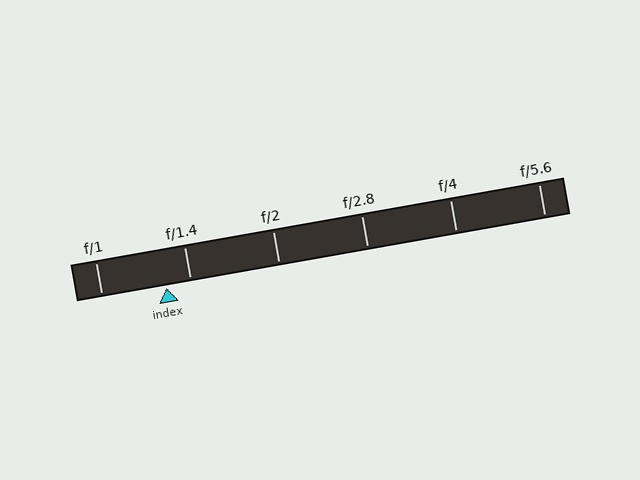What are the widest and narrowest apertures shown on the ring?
The widest aperture shown is f/1 and the narrowest is f/5.6.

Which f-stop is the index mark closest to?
The index mark is closest to f/1.4.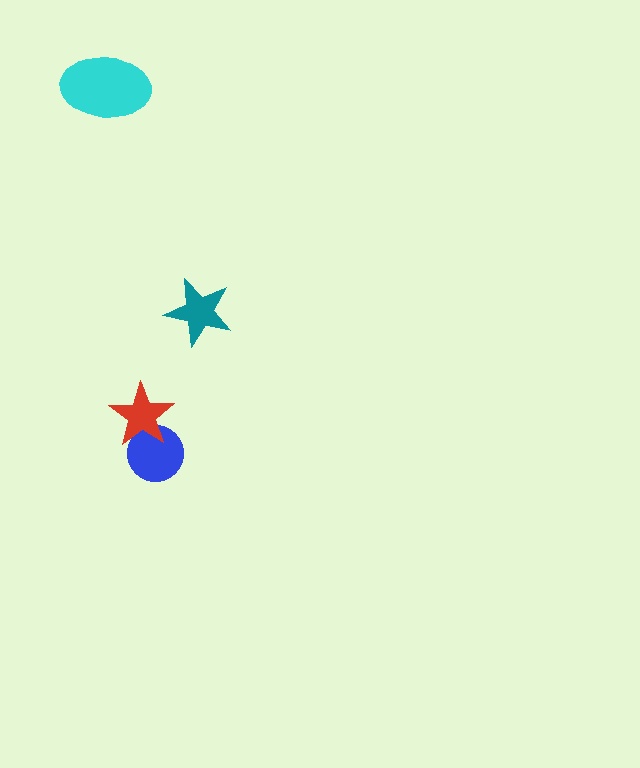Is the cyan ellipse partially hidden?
No, no other shape covers it.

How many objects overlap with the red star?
1 object overlaps with the red star.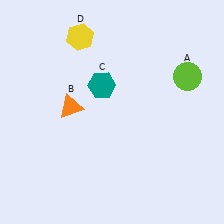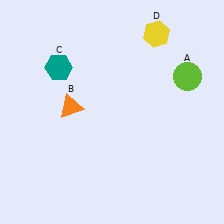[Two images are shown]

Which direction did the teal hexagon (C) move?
The teal hexagon (C) moved left.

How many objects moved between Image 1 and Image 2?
2 objects moved between the two images.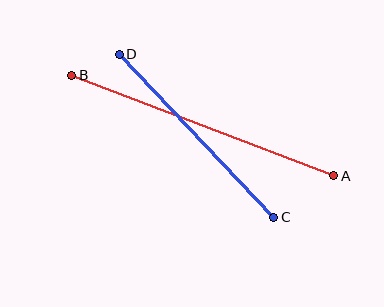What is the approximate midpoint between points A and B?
The midpoint is at approximately (203, 126) pixels.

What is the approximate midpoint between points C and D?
The midpoint is at approximately (196, 136) pixels.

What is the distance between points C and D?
The distance is approximately 225 pixels.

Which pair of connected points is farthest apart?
Points A and B are farthest apart.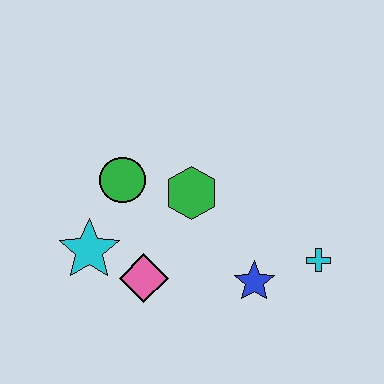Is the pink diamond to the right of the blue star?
No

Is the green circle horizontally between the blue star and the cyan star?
Yes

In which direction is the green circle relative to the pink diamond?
The green circle is above the pink diamond.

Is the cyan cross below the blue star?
No